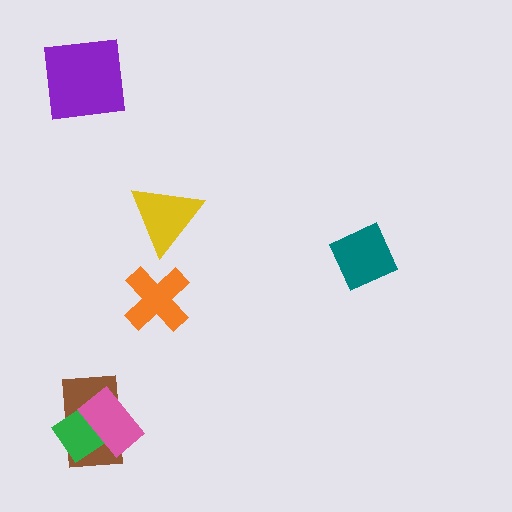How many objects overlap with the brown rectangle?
2 objects overlap with the brown rectangle.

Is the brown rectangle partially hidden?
Yes, it is partially covered by another shape.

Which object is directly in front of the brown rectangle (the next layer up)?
The green diamond is directly in front of the brown rectangle.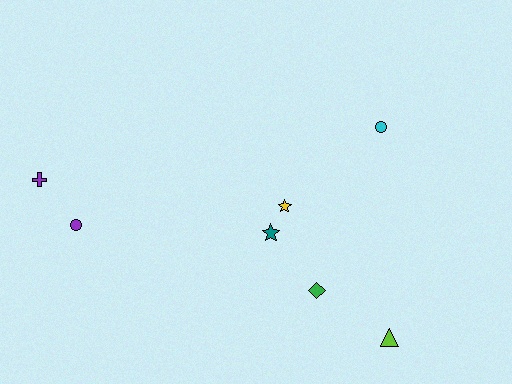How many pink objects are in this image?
There are no pink objects.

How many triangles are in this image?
There is 1 triangle.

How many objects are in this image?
There are 7 objects.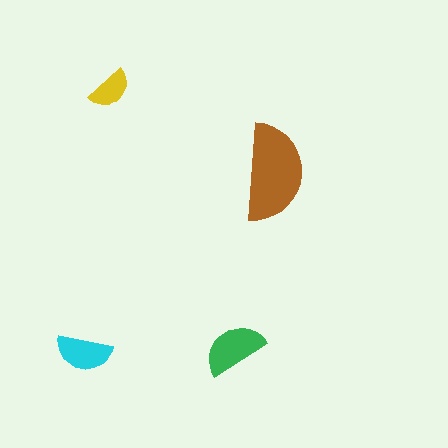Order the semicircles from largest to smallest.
the brown one, the green one, the cyan one, the yellow one.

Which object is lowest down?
The cyan semicircle is bottommost.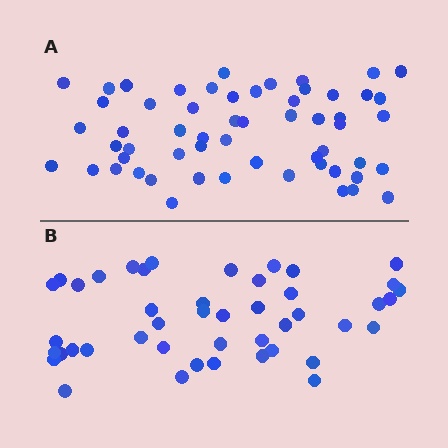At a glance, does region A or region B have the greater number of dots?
Region A (the top region) has more dots.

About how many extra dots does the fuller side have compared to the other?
Region A has roughly 12 or so more dots than region B.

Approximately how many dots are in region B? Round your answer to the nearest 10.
About 40 dots. (The exact count is 45, which rounds to 40.)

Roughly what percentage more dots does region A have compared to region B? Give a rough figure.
About 25% more.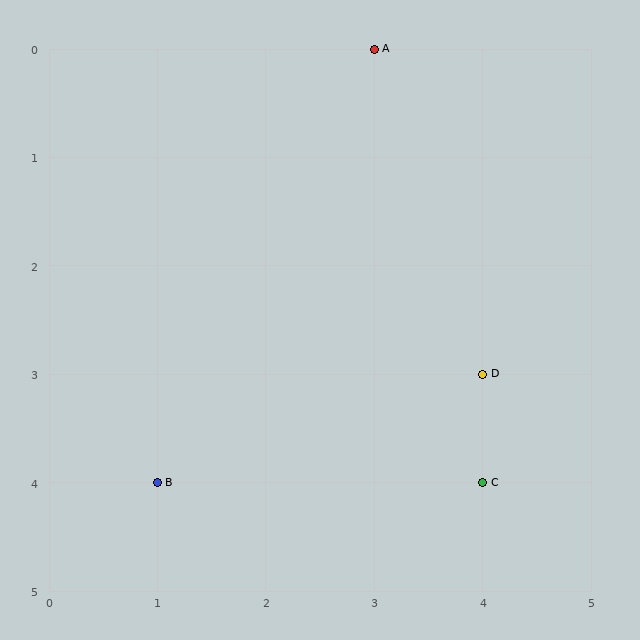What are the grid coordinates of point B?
Point B is at grid coordinates (1, 4).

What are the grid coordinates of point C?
Point C is at grid coordinates (4, 4).